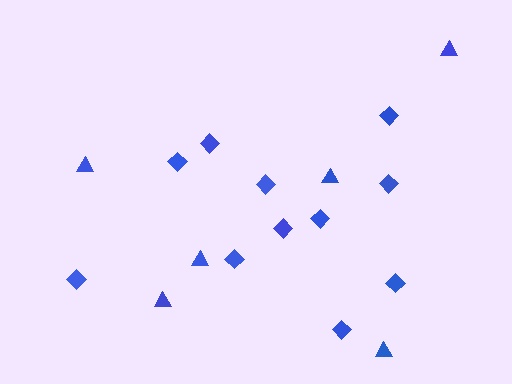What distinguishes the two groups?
There are 2 groups: one group of diamonds (11) and one group of triangles (6).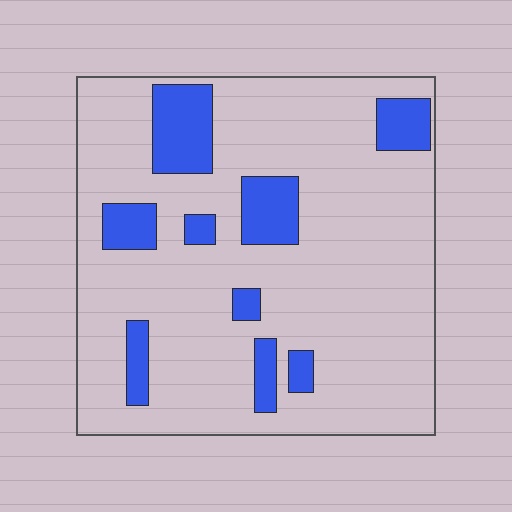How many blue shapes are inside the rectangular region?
9.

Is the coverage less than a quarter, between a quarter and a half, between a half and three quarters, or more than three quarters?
Less than a quarter.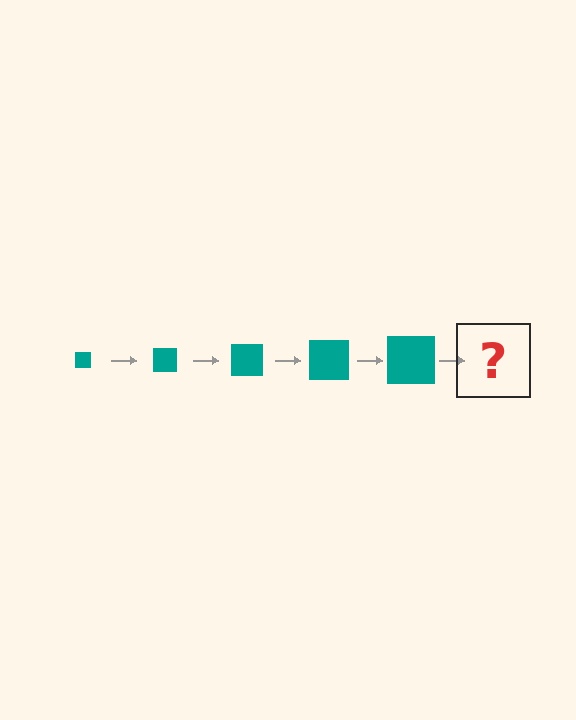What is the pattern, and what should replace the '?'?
The pattern is that the square gets progressively larger each step. The '?' should be a teal square, larger than the previous one.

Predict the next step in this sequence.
The next step is a teal square, larger than the previous one.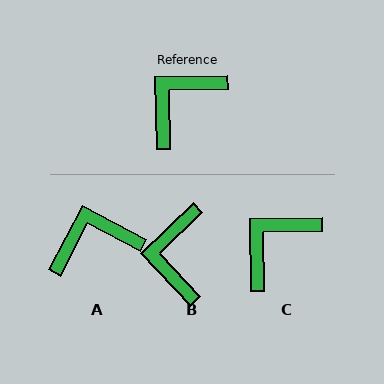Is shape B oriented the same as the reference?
No, it is off by about 43 degrees.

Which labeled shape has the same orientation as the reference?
C.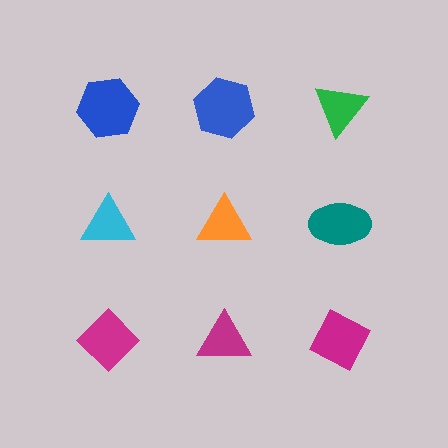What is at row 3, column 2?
A magenta triangle.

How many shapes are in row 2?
3 shapes.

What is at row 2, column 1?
A cyan triangle.